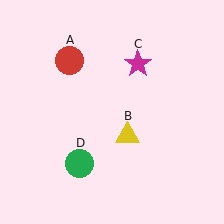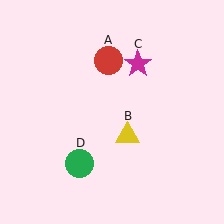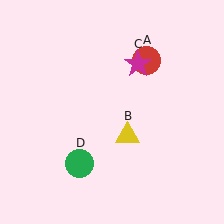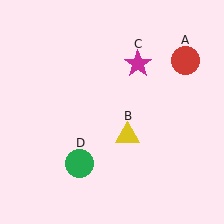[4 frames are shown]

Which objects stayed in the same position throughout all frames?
Yellow triangle (object B) and magenta star (object C) and green circle (object D) remained stationary.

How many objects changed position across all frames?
1 object changed position: red circle (object A).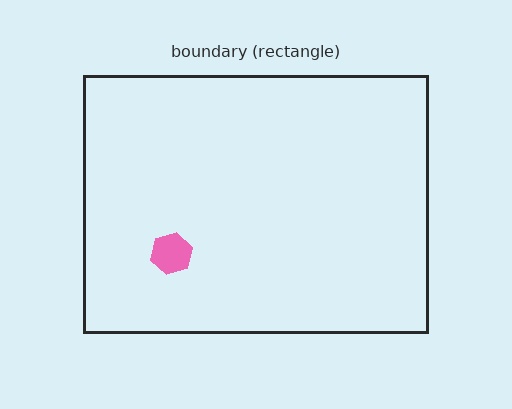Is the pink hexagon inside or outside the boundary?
Inside.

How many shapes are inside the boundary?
1 inside, 0 outside.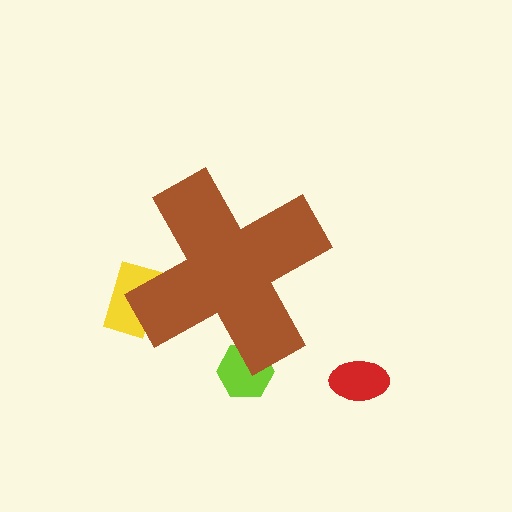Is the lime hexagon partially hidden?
Yes, the lime hexagon is partially hidden behind the brown cross.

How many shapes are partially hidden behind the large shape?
2 shapes are partially hidden.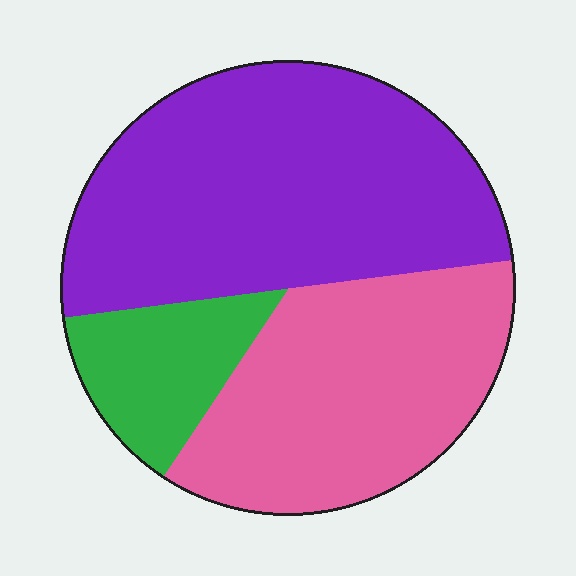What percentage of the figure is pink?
Pink covers around 35% of the figure.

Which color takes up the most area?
Purple, at roughly 50%.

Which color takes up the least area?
Green, at roughly 15%.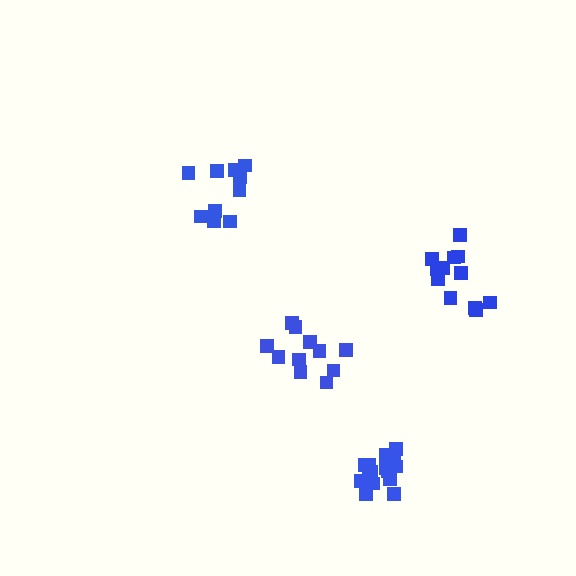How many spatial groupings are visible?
There are 4 spatial groupings.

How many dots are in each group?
Group 1: 10 dots, Group 2: 11 dots, Group 3: 16 dots, Group 4: 12 dots (49 total).